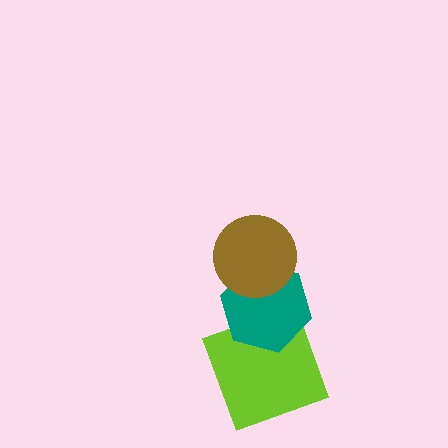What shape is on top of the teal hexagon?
The brown circle is on top of the teal hexagon.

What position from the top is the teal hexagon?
The teal hexagon is 2nd from the top.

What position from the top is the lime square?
The lime square is 3rd from the top.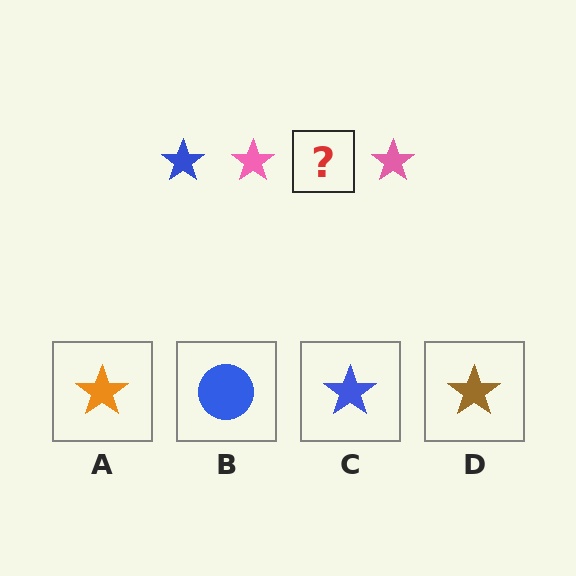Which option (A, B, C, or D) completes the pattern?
C.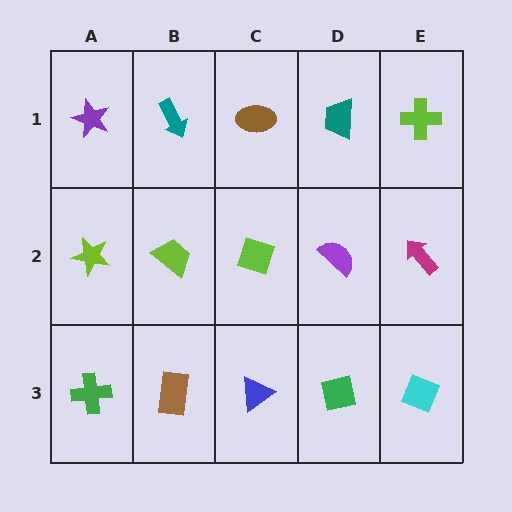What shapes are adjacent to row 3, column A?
A lime star (row 2, column A), a brown rectangle (row 3, column B).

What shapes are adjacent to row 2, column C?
A brown ellipse (row 1, column C), a blue triangle (row 3, column C), a lime trapezoid (row 2, column B), a purple semicircle (row 2, column D).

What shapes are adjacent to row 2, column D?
A teal trapezoid (row 1, column D), a green square (row 3, column D), a lime diamond (row 2, column C), a magenta arrow (row 2, column E).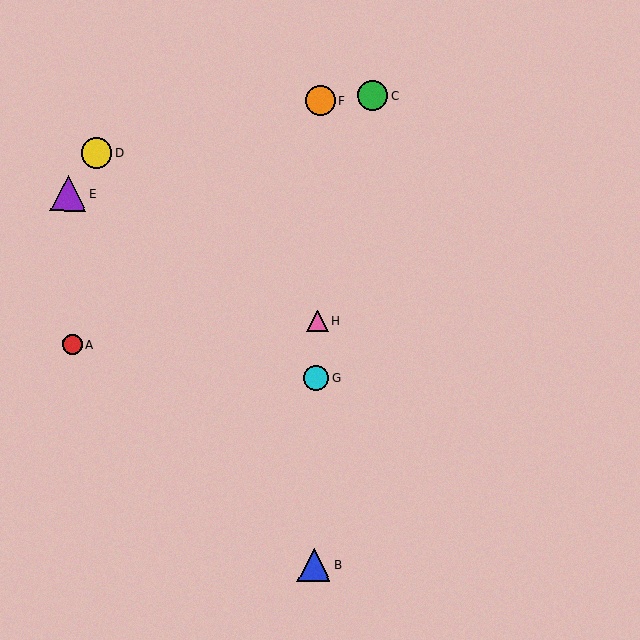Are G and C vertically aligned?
No, G is at x≈316 and C is at x≈373.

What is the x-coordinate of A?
Object A is at x≈72.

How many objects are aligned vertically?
4 objects (B, F, G, H) are aligned vertically.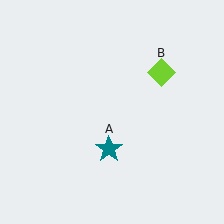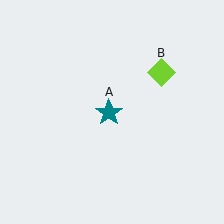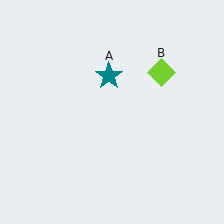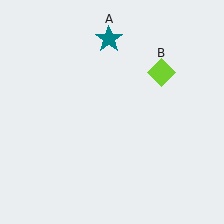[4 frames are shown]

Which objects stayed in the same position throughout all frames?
Lime diamond (object B) remained stationary.